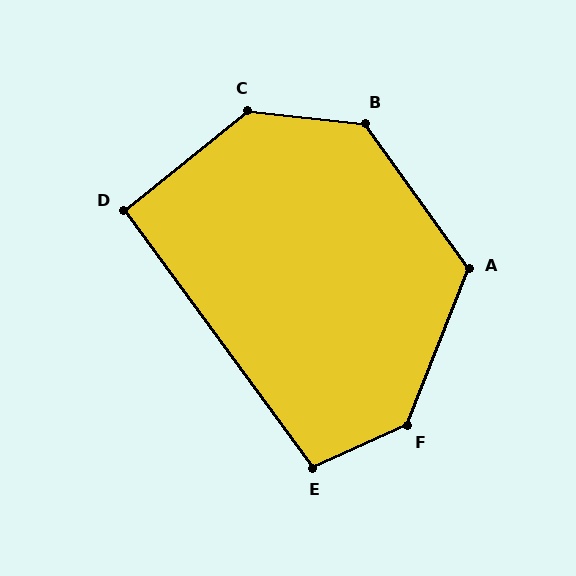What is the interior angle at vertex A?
Approximately 123 degrees (obtuse).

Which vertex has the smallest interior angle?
D, at approximately 93 degrees.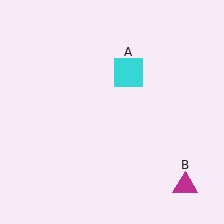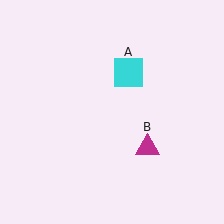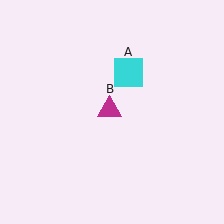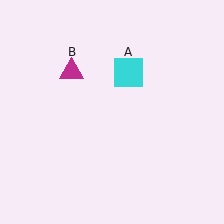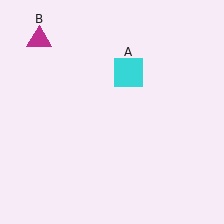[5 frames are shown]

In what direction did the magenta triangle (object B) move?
The magenta triangle (object B) moved up and to the left.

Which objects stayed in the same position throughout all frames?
Cyan square (object A) remained stationary.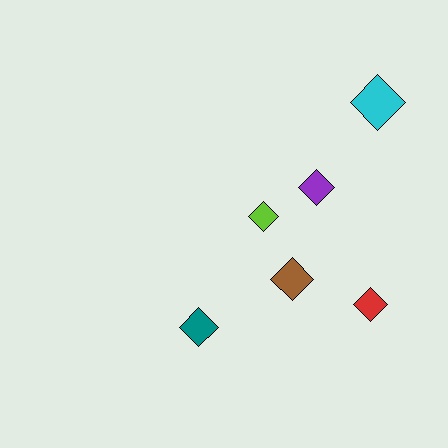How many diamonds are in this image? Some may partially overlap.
There are 6 diamonds.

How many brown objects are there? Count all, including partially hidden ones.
There is 1 brown object.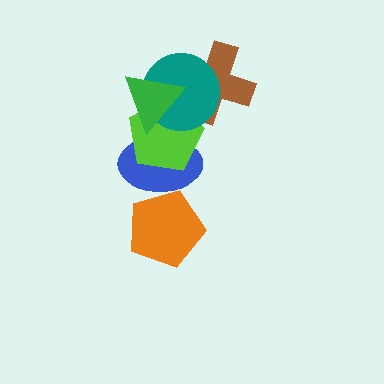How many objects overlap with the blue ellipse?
3 objects overlap with the blue ellipse.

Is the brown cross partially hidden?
Yes, it is partially covered by another shape.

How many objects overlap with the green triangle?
4 objects overlap with the green triangle.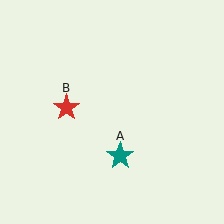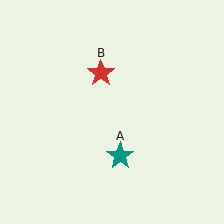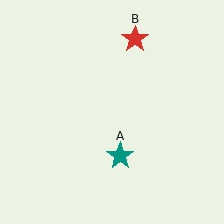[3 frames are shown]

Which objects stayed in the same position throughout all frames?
Teal star (object A) remained stationary.